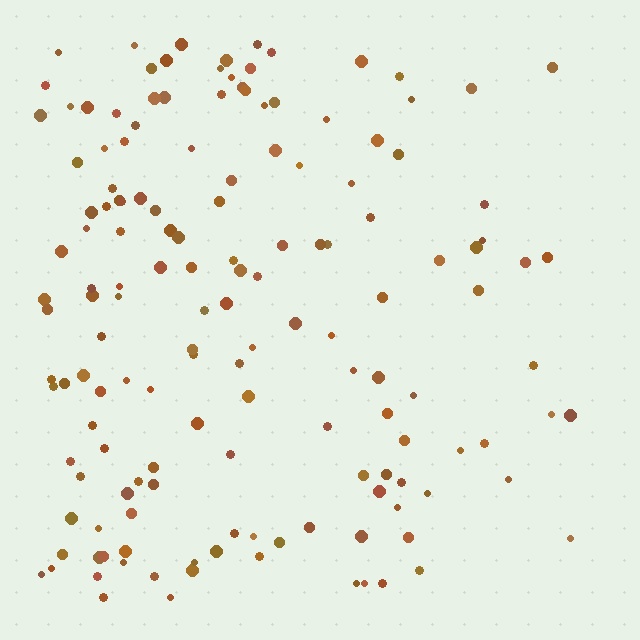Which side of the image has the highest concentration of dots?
The left.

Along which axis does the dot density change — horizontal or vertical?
Horizontal.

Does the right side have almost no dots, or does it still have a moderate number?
Still a moderate number, just noticeably fewer than the left.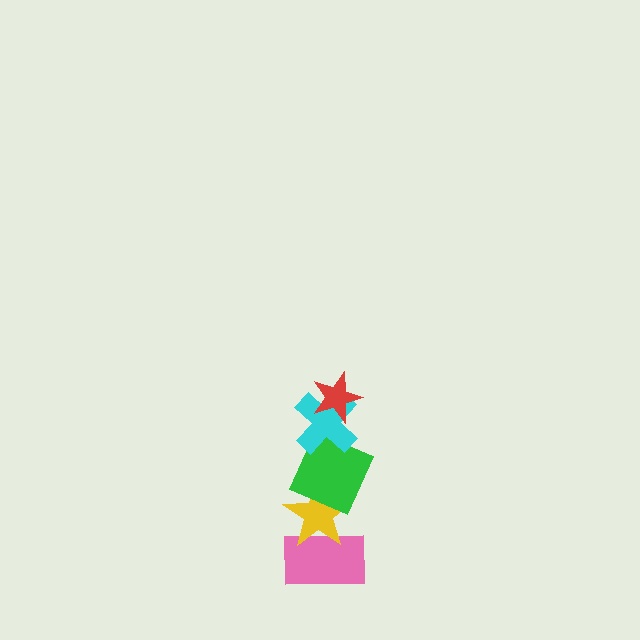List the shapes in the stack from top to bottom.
From top to bottom: the red star, the cyan cross, the green square, the yellow star, the pink rectangle.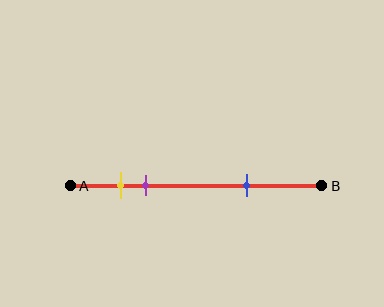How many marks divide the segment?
There are 3 marks dividing the segment.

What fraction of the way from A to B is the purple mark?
The purple mark is approximately 30% (0.3) of the way from A to B.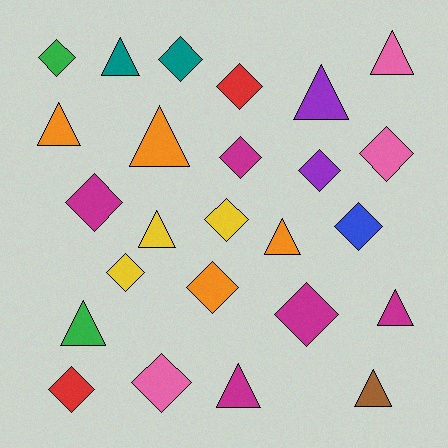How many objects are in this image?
There are 25 objects.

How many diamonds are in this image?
There are 14 diamonds.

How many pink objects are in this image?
There are 3 pink objects.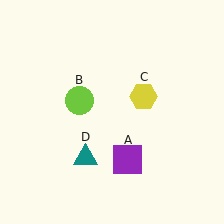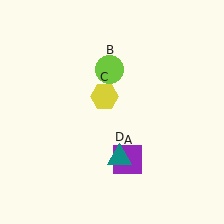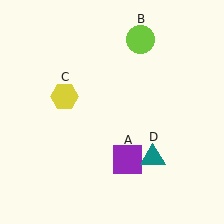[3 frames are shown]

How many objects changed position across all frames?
3 objects changed position: lime circle (object B), yellow hexagon (object C), teal triangle (object D).